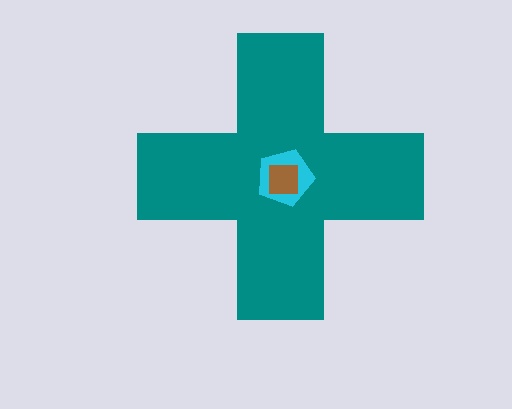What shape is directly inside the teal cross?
The cyan pentagon.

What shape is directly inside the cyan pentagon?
The brown square.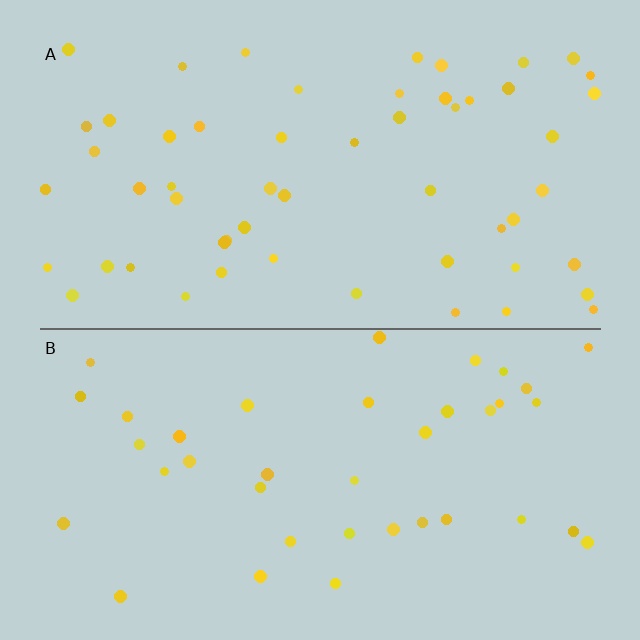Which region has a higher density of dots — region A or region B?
A (the top).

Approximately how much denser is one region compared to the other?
Approximately 1.4× — region A over region B.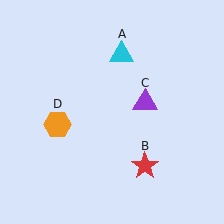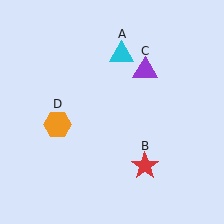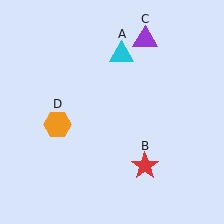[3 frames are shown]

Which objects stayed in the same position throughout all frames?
Cyan triangle (object A) and red star (object B) and orange hexagon (object D) remained stationary.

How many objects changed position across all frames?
1 object changed position: purple triangle (object C).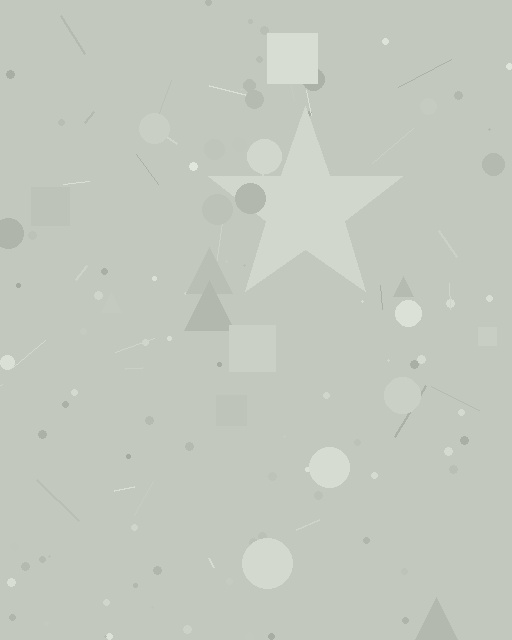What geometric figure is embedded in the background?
A star is embedded in the background.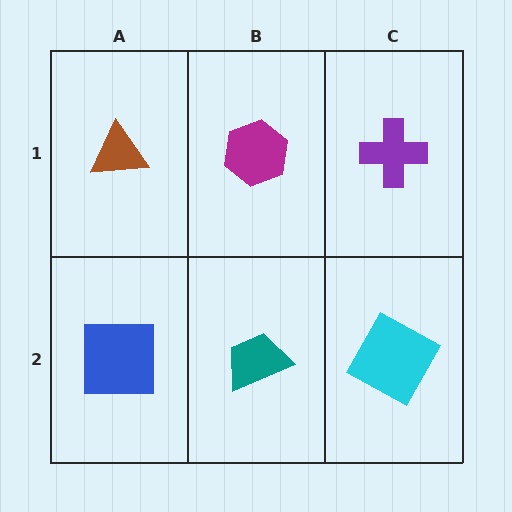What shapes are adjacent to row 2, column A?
A brown triangle (row 1, column A), a teal trapezoid (row 2, column B).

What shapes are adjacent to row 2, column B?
A magenta hexagon (row 1, column B), a blue square (row 2, column A), a cyan square (row 2, column C).